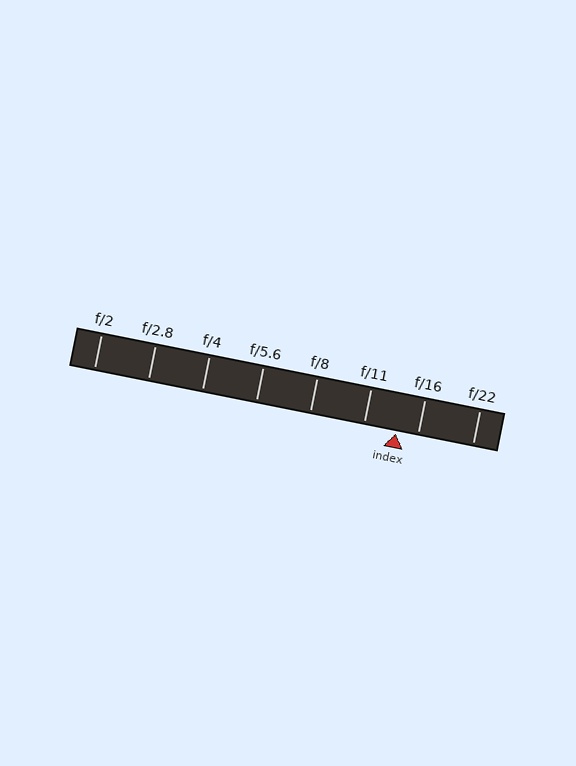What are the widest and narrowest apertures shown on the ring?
The widest aperture shown is f/2 and the narrowest is f/22.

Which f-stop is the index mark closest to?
The index mark is closest to f/16.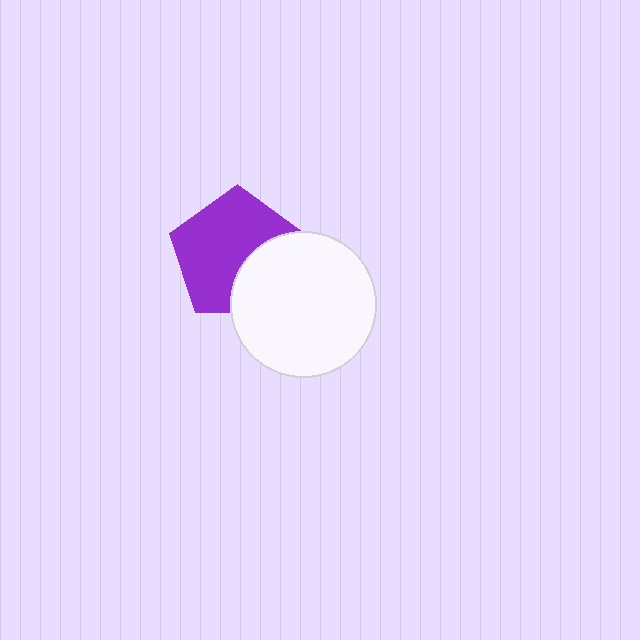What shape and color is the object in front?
The object in front is a white circle.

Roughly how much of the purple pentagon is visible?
Most of it is visible (roughly 67%).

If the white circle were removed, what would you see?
You would see the complete purple pentagon.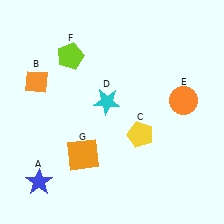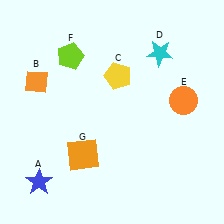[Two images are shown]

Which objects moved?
The objects that moved are: the yellow pentagon (C), the cyan star (D).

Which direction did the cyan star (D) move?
The cyan star (D) moved right.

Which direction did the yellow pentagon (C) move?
The yellow pentagon (C) moved up.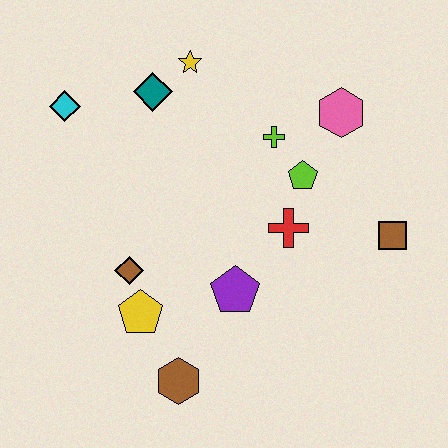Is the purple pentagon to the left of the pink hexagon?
Yes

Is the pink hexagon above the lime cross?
Yes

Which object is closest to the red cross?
The lime pentagon is closest to the red cross.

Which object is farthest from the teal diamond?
The brown hexagon is farthest from the teal diamond.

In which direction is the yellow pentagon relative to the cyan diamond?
The yellow pentagon is below the cyan diamond.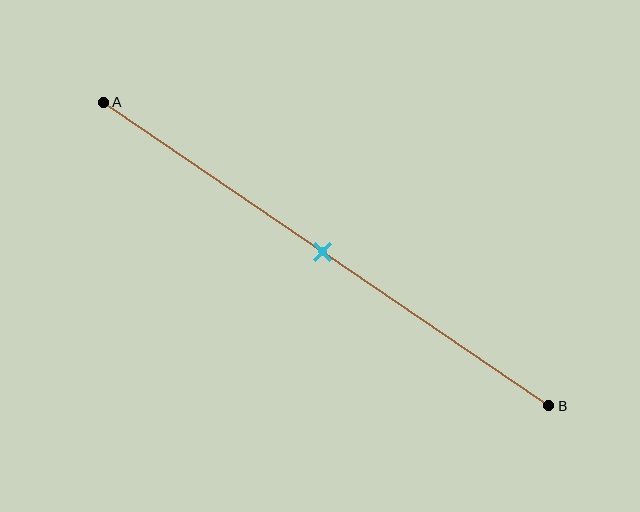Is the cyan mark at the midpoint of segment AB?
Yes, the mark is approximately at the midpoint.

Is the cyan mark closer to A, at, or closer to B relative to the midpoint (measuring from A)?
The cyan mark is approximately at the midpoint of segment AB.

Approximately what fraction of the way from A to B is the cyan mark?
The cyan mark is approximately 50% of the way from A to B.